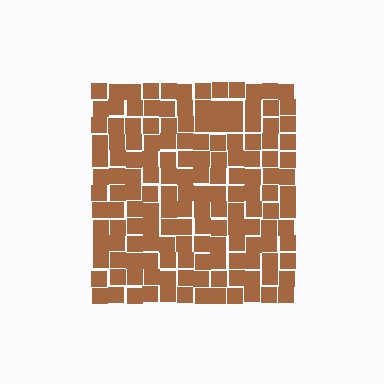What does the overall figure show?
The overall figure shows a square.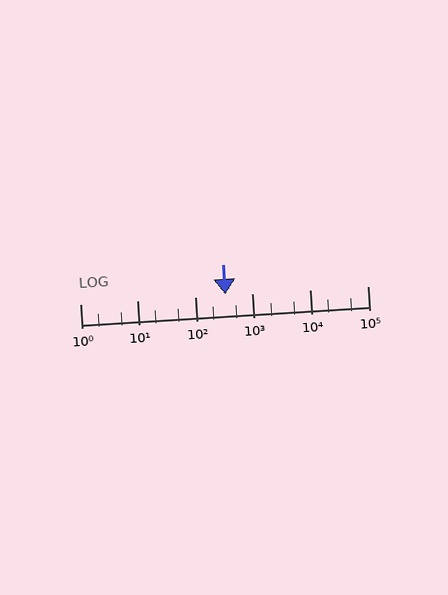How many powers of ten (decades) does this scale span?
The scale spans 5 decades, from 1 to 100000.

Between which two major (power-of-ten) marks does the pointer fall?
The pointer is between 100 and 1000.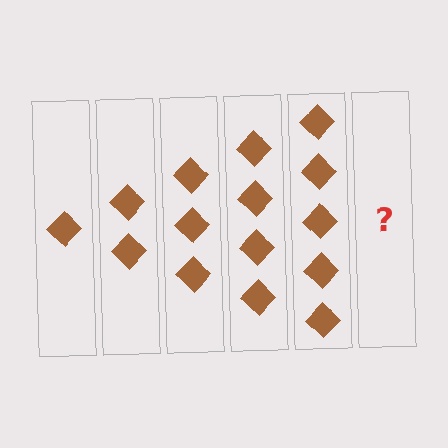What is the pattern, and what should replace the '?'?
The pattern is that each step adds one more diamond. The '?' should be 6 diamonds.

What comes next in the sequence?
The next element should be 6 diamonds.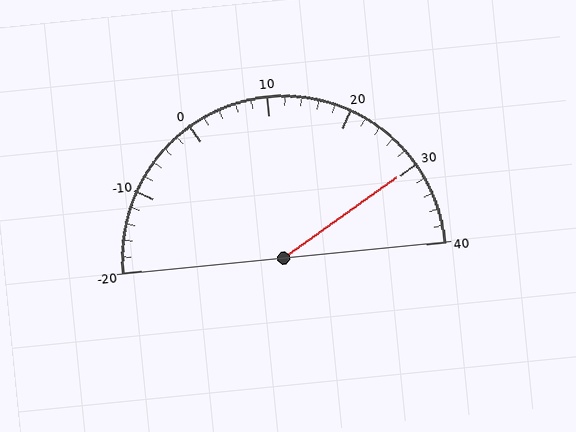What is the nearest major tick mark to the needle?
The nearest major tick mark is 30.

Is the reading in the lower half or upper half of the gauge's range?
The reading is in the upper half of the range (-20 to 40).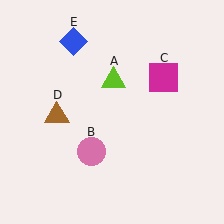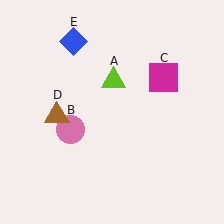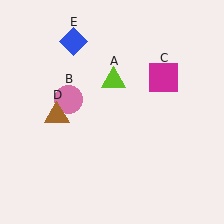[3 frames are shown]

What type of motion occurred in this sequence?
The pink circle (object B) rotated clockwise around the center of the scene.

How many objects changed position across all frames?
1 object changed position: pink circle (object B).